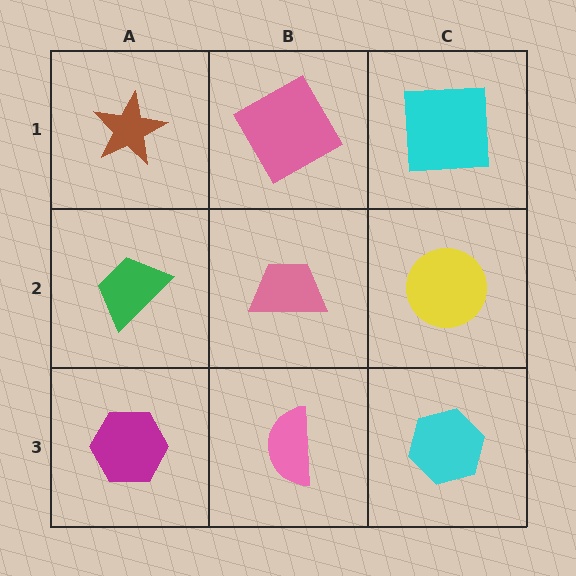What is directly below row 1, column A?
A green trapezoid.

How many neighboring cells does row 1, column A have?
2.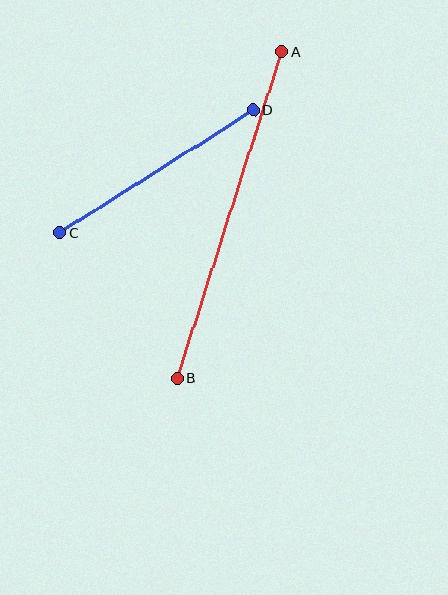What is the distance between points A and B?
The distance is approximately 343 pixels.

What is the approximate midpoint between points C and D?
The midpoint is at approximately (157, 171) pixels.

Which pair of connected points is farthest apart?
Points A and B are farthest apart.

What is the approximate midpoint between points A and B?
The midpoint is at approximately (229, 215) pixels.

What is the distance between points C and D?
The distance is approximately 230 pixels.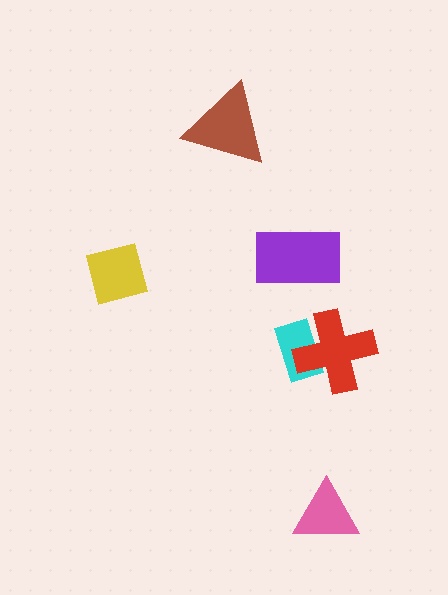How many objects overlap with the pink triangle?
0 objects overlap with the pink triangle.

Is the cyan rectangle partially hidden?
Yes, it is partially covered by another shape.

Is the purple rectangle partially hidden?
No, no other shape covers it.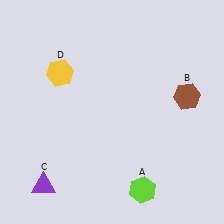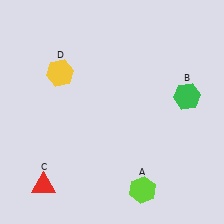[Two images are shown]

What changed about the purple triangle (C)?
In Image 1, C is purple. In Image 2, it changed to red.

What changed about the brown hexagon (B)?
In Image 1, B is brown. In Image 2, it changed to green.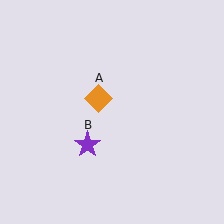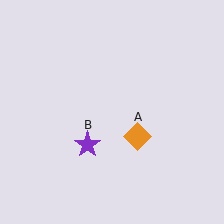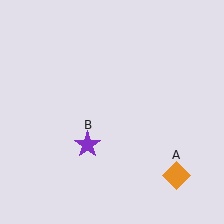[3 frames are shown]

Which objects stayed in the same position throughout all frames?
Purple star (object B) remained stationary.